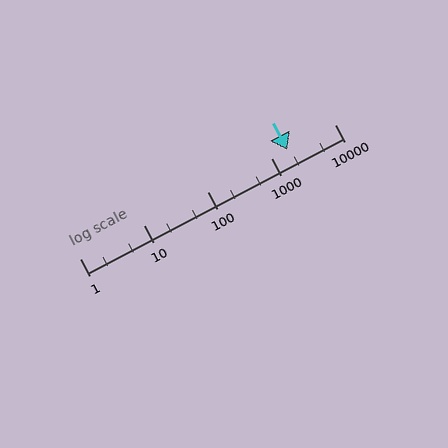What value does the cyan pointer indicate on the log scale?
The pointer indicates approximately 1800.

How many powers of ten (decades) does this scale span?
The scale spans 4 decades, from 1 to 10000.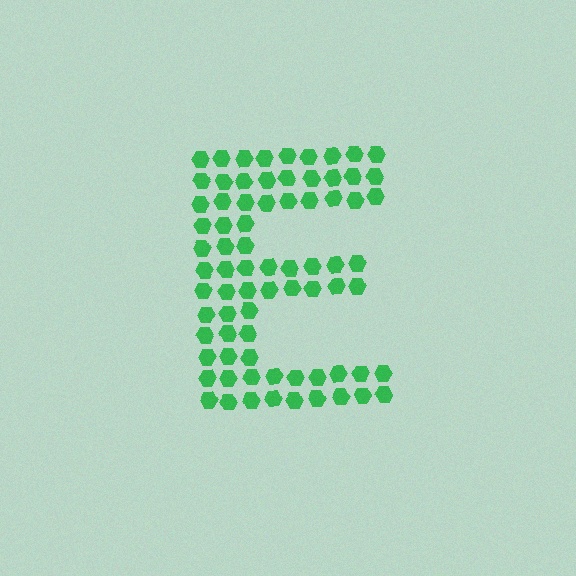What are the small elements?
The small elements are hexagons.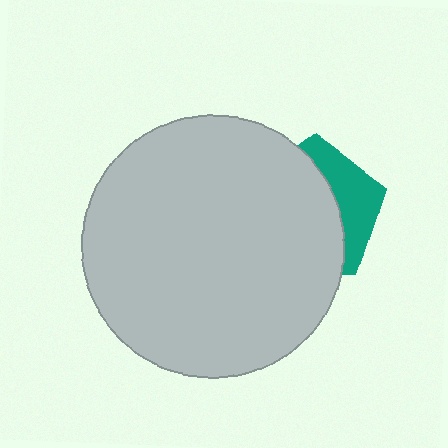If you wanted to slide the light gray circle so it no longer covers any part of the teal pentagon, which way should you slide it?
Slide it left — that is the most direct way to separate the two shapes.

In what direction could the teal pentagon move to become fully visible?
The teal pentagon could move right. That would shift it out from behind the light gray circle entirely.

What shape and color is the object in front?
The object in front is a light gray circle.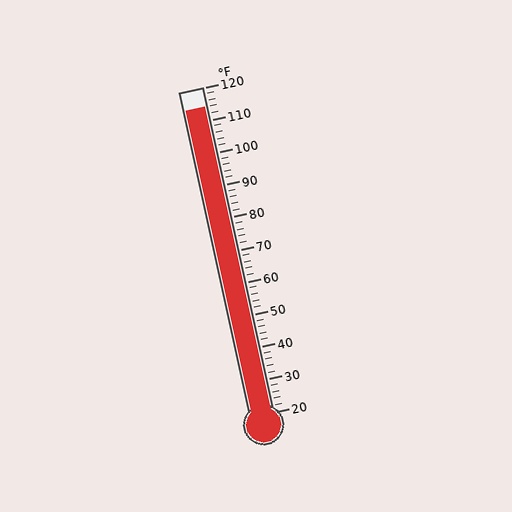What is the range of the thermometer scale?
The thermometer scale ranges from 20°F to 120°F.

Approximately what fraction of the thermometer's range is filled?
The thermometer is filled to approximately 95% of its range.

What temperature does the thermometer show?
The thermometer shows approximately 114°F.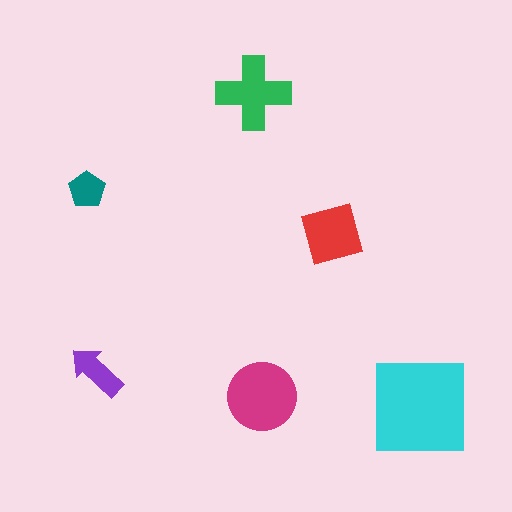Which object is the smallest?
The teal pentagon.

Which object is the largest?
The cyan square.